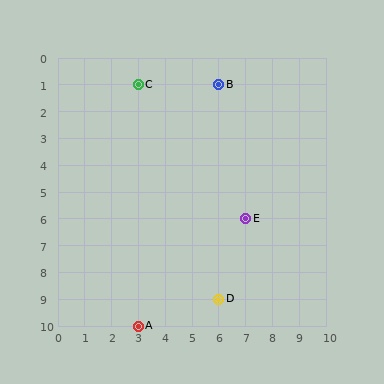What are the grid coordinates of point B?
Point B is at grid coordinates (6, 1).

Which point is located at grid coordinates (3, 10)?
Point A is at (3, 10).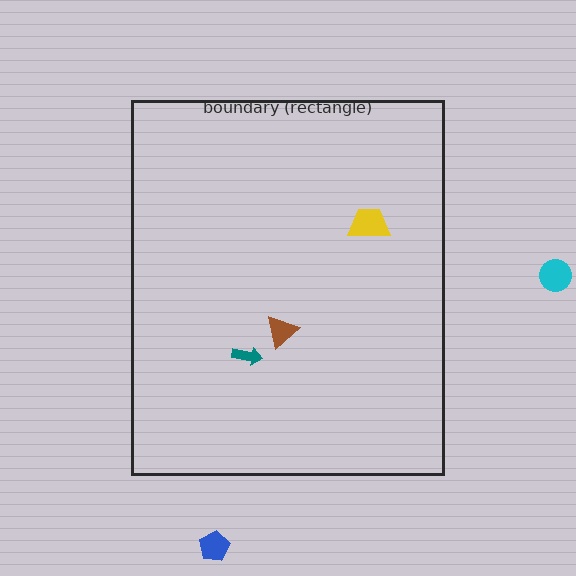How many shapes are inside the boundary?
3 inside, 2 outside.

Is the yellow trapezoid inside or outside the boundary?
Inside.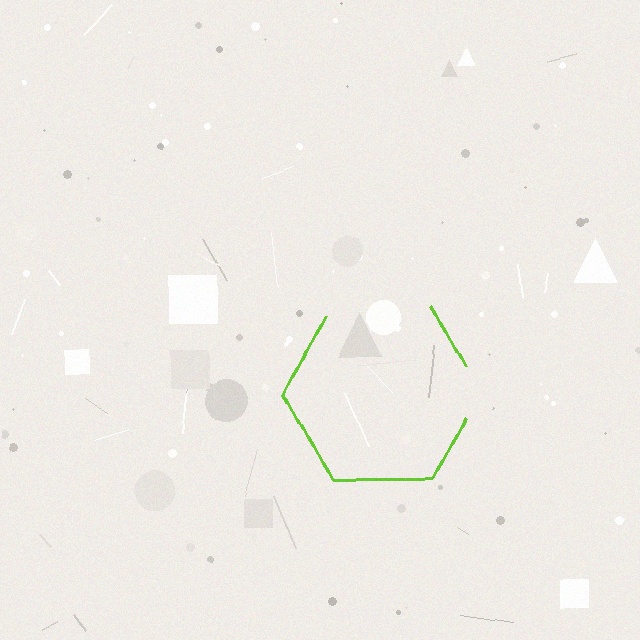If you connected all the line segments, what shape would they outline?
They would outline a hexagon.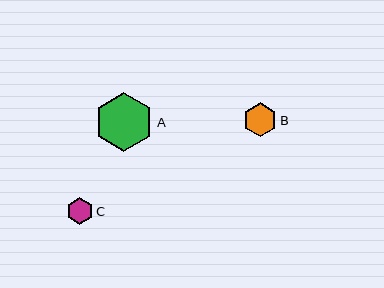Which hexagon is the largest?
Hexagon A is the largest with a size of approximately 59 pixels.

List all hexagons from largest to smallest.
From largest to smallest: A, B, C.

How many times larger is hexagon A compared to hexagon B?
Hexagon A is approximately 1.7 times the size of hexagon B.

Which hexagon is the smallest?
Hexagon C is the smallest with a size of approximately 26 pixels.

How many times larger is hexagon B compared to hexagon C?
Hexagon B is approximately 1.3 times the size of hexagon C.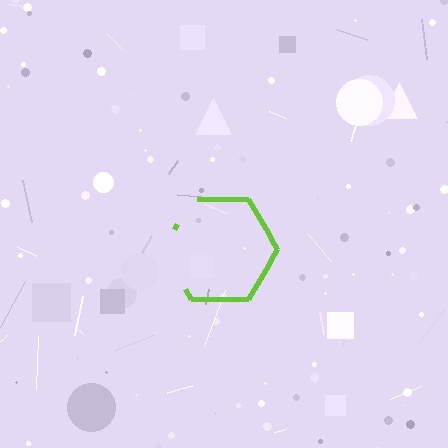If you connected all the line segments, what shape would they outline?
They would outline a hexagon.